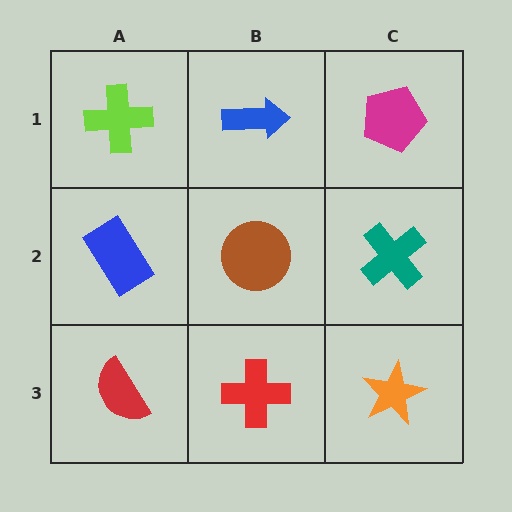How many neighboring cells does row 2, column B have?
4.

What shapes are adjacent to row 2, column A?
A lime cross (row 1, column A), a red semicircle (row 3, column A), a brown circle (row 2, column B).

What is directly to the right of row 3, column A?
A red cross.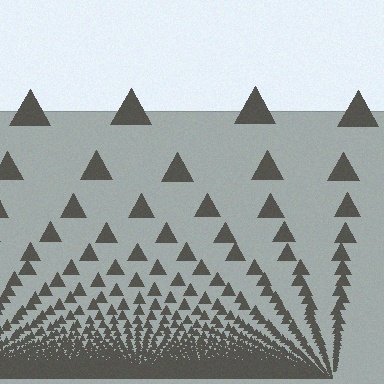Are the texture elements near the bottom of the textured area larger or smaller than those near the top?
Smaller. The gradient is inverted — elements near the bottom are smaller and denser.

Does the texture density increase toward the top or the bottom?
Density increases toward the bottom.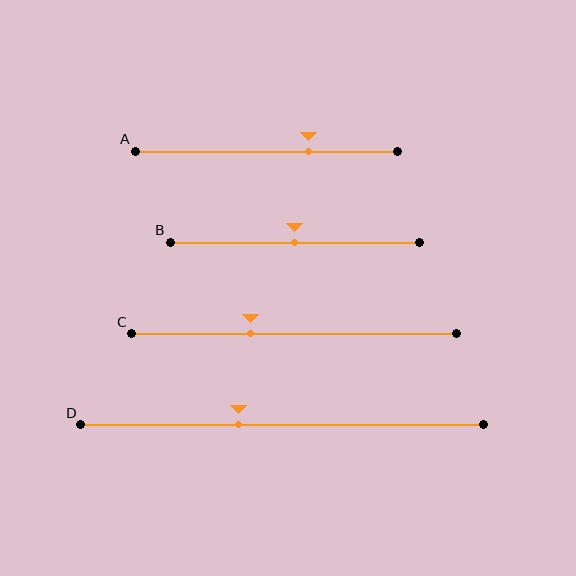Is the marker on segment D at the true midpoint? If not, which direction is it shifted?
No, the marker on segment D is shifted to the left by about 11% of the segment length.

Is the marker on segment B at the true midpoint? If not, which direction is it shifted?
Yes, the marker on segment B is at the true midpoint.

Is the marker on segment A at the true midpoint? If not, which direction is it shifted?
No, the marker on segment A is shifted to the right by about 16% of the segment length.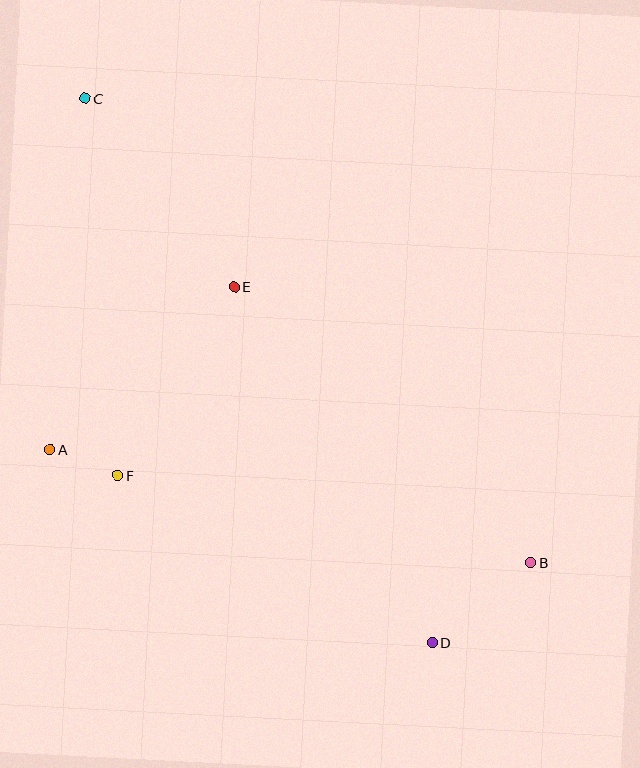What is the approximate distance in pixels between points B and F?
The distance between B and F is approximately 422 pixels.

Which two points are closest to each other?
Points A and F are closest to each other.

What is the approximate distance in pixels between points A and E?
The distance between A and E is approximately 246 pixels.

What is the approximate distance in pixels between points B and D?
The distance between B and D is approximately 127 pixels.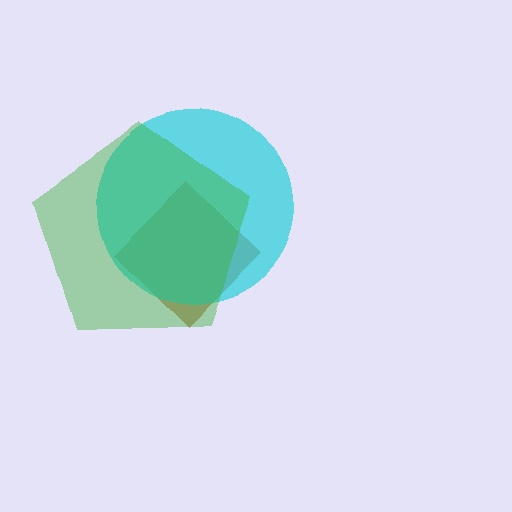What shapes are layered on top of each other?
The layered shapes are: a brown diamond, a cyan circle, a green pentagon.